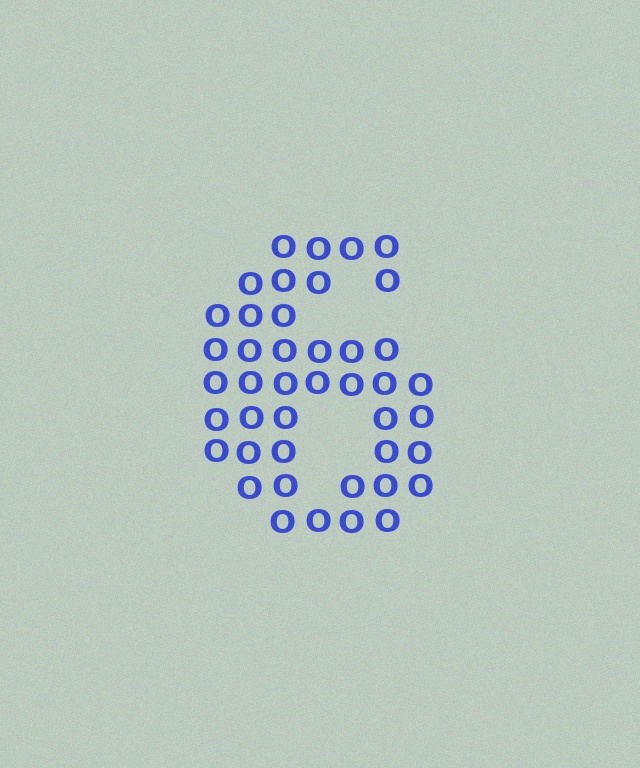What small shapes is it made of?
It is made of small letter O's.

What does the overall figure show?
The overall figure shows the digit 6.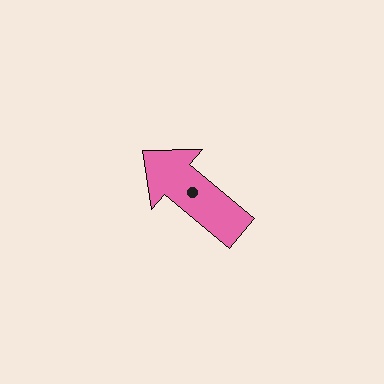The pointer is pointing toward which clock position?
Roughly 10 o'clock.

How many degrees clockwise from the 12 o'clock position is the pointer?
Approximately 310 degrees.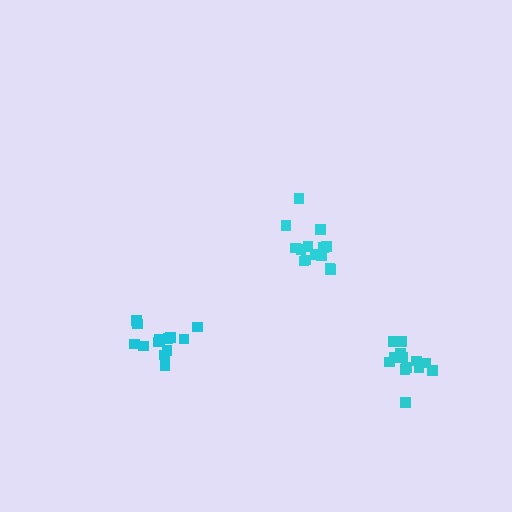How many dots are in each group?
Group 1: 14 dots, Group 2: 13 dots, Group 3: 15 dots (42 total).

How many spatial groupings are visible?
There are 3 spatial groupings.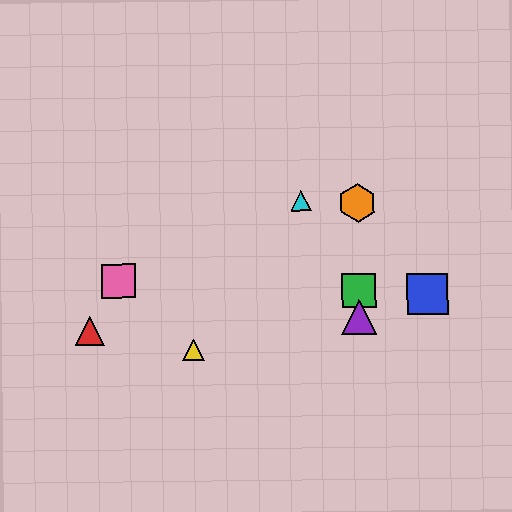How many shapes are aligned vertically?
3 shapes (the green square, the purple triangle, the orange hexagon) are aligned vertically.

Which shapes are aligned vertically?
The green square, the purple triangle, the orange hexagon are aligned vertically.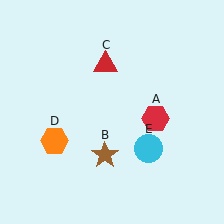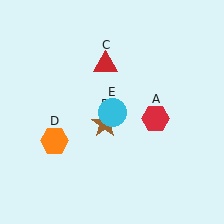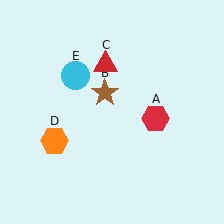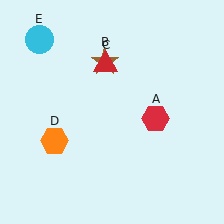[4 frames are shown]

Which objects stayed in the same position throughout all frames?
Red hexagon (object A) and red triangle (object C) and orange hexagon (object D) remained stationary.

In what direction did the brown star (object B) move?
The brown star (object B) moved up.